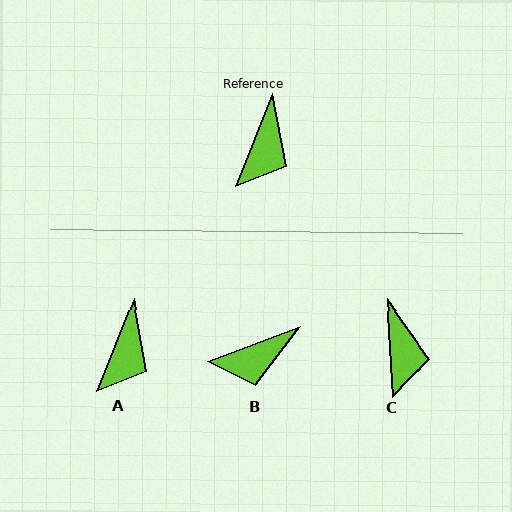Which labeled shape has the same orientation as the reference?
A.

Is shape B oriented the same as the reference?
No, it is off by about 48 degrees.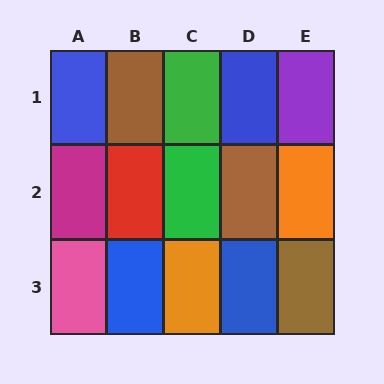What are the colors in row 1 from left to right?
Blue, brown, green, blue, purple.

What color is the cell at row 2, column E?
Orange.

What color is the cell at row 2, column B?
Red.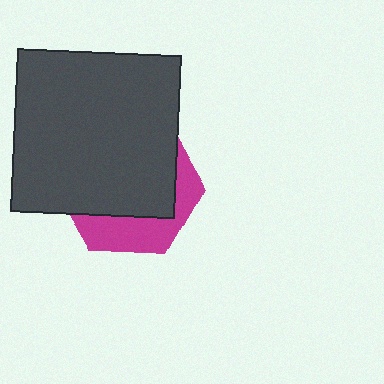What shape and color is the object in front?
The object in front is a dark gray square.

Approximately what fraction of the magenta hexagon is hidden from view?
Roughly 67% of the magenta hexagon is hidden behind the dark gray square.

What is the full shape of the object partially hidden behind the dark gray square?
The partially hidden object is a magenta hexagon.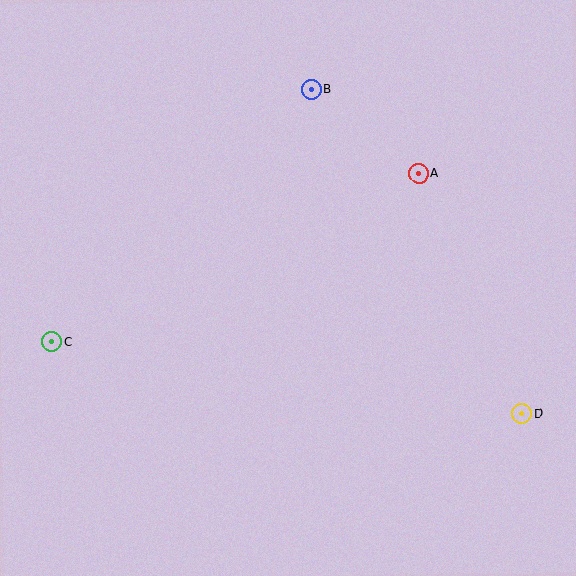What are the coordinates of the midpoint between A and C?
The midpoint between A and C is at (235, 258).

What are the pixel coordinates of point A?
Point A is at (419, 173).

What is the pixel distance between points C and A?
The distance between C and A is 404 pixels.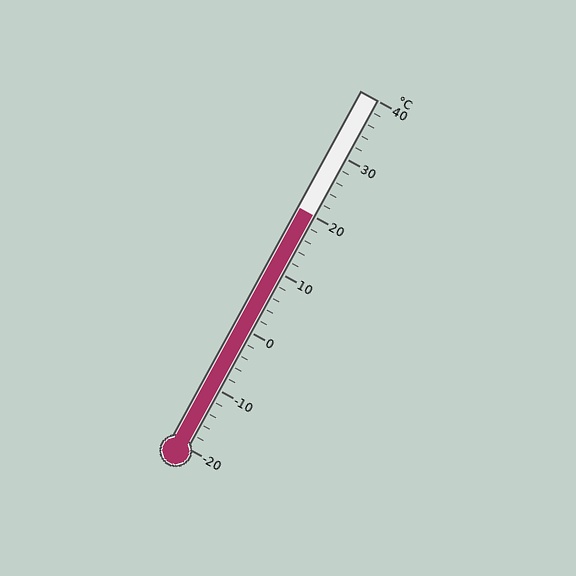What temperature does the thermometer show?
The thermometer shows approximately 20°C.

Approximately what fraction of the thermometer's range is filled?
The thermometer is filled to approximately 65% of its range.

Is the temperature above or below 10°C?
The temperature is above 10°C.